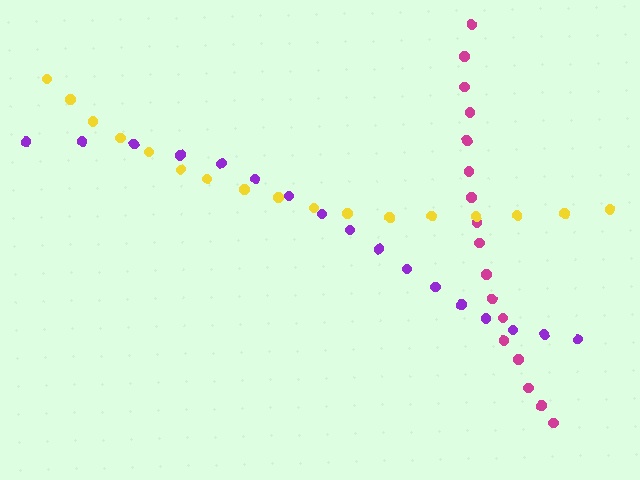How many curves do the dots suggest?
There are 3 distinct paths.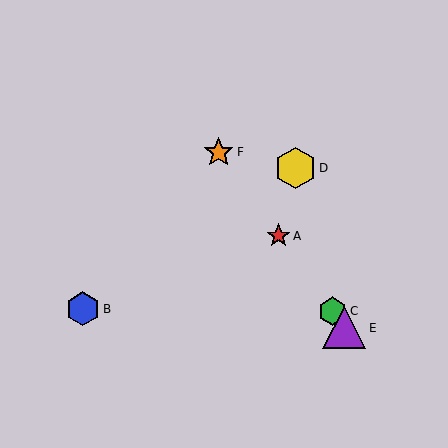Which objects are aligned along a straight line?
Objects A, C, E, F are aligned along a straight line.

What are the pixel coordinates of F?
Object F is at (219, 153).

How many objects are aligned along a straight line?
4 objects (A, C, E, F) are aligned along a straight line.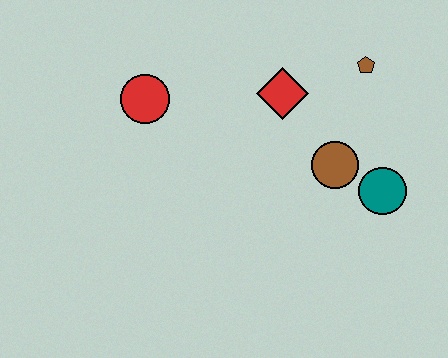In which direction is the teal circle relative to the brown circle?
The teal circle is to the right of the brown circle.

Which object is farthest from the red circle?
The teal circle is farthest from the red circle.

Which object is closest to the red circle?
The red diamond is closest to the red circle.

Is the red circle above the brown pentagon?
No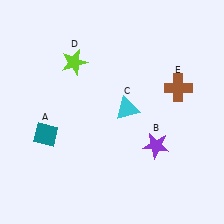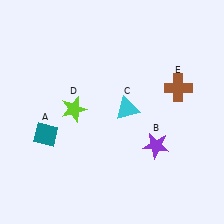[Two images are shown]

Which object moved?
The lime star (D) moved down.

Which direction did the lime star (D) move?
The lime star (D) moved down.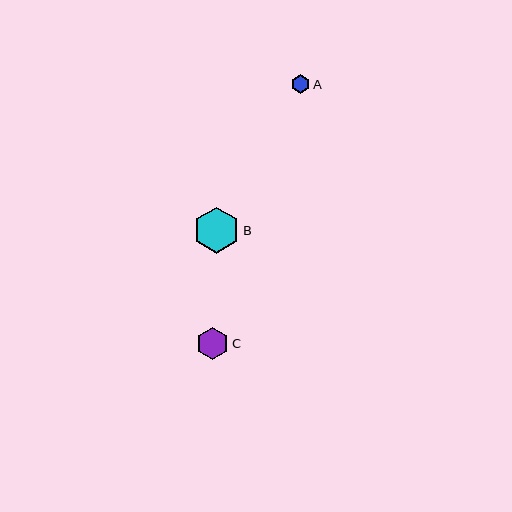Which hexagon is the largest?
Hexagon B is the largest with a size of approximately 46 pixels.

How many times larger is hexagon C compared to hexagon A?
Hexagon C is approximately 1.8 times the size of hexagon A.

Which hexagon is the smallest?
Hexagon A is the smallest with a size of approximately 18 pixels.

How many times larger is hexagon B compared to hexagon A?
Hexagon B is approximately 2.5 times the size of hexagon A.